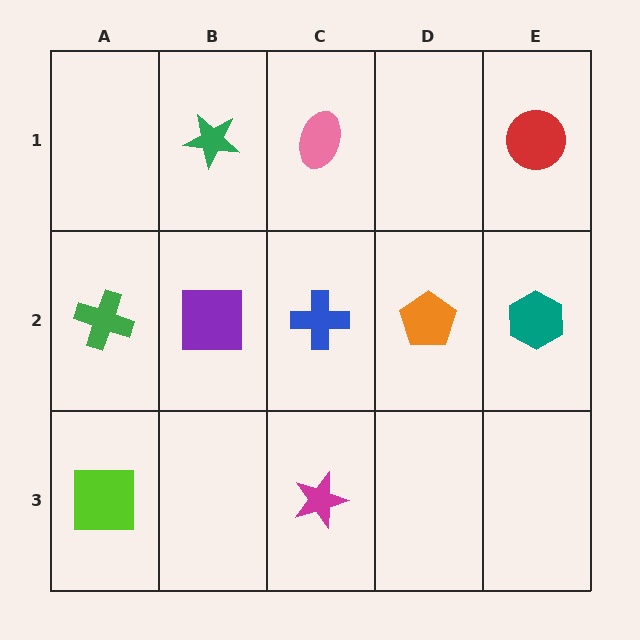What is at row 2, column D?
An orange pentagon.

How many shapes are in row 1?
3 shapes.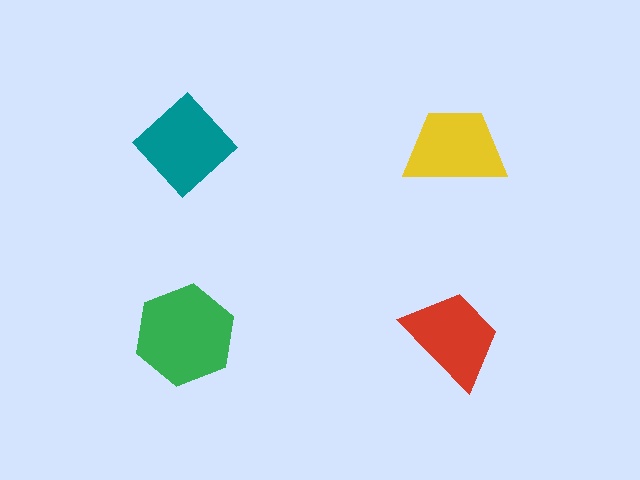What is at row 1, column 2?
A yellow trapezoid.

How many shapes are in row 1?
2 shapes.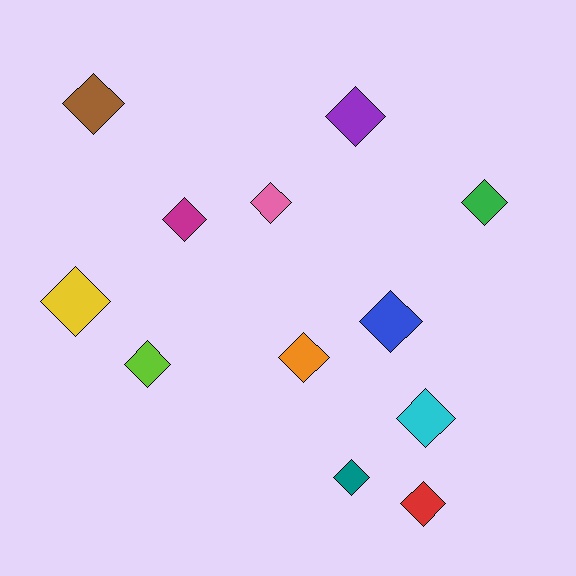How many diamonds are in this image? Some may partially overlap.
There are 12 diamonds.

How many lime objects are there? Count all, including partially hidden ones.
There is 1 lime object.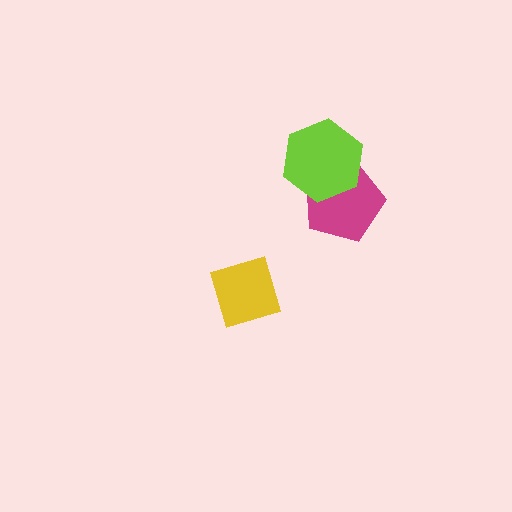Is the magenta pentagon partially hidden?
Yes, it is partially covered by another shape.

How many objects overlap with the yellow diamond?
0 objects overlap with the yellow diamond.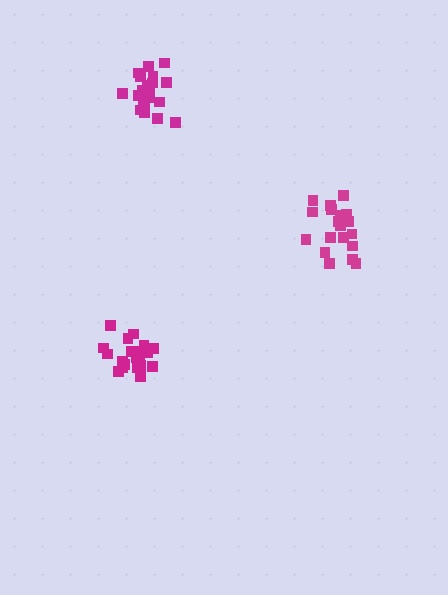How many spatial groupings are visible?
There are 3 spatial groupings.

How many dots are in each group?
Group 1: 20 dots, Group 2: 21 dots, Group 3: 21 dots (62 total).